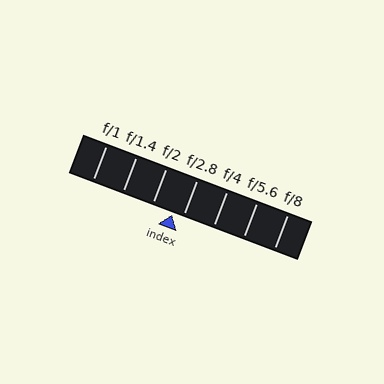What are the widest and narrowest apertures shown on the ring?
The widest aperture shown is f/1 and the narrowest is f/8.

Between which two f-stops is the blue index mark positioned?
The index mark is between f/2 and f/2.8.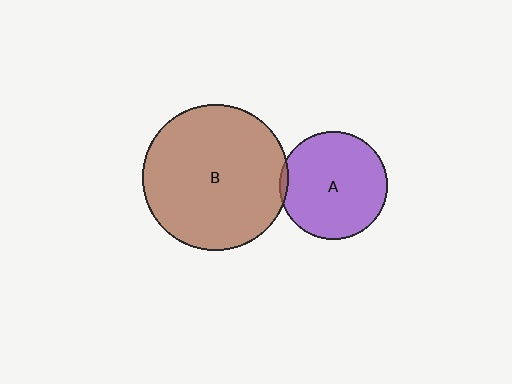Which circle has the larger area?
Circle B (brown).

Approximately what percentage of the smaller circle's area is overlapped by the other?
Approximately 5%.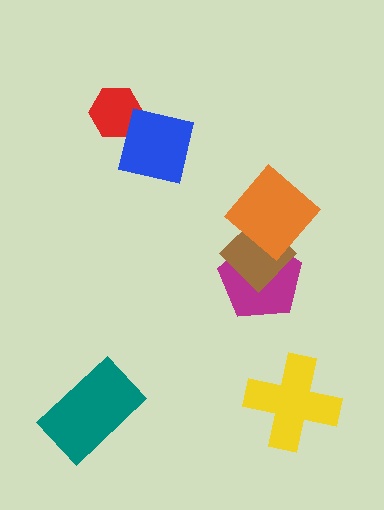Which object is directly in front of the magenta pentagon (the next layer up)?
The brown diamond is directly in front of the magenta pentagon.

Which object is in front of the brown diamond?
The orange diamond is in front of the brown diamond.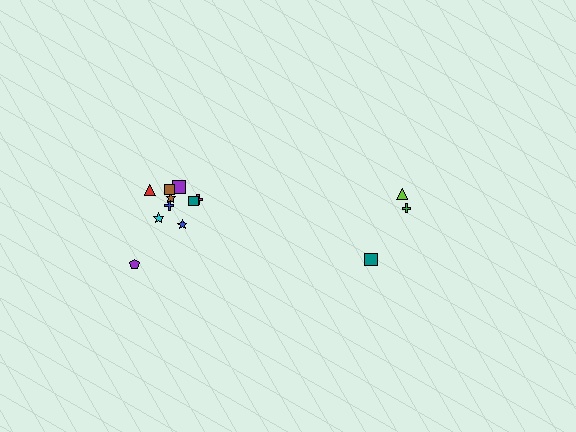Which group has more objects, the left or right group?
The left group.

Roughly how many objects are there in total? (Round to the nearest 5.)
Roughly 15 objects in total.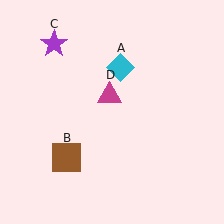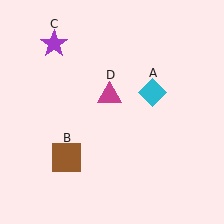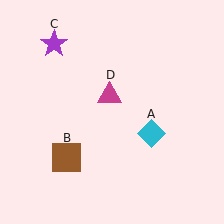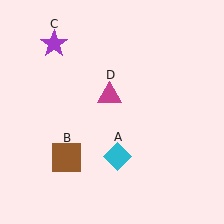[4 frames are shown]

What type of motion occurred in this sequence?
The cyan diamond (object A) rotated clockwise around the center of the scene.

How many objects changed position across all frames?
1 object changed position: cyan diamond (object A).